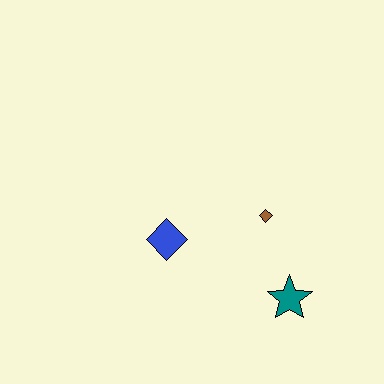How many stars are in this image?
There is 1 star.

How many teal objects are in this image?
There is 1 teal object.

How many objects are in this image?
There are 3 objects.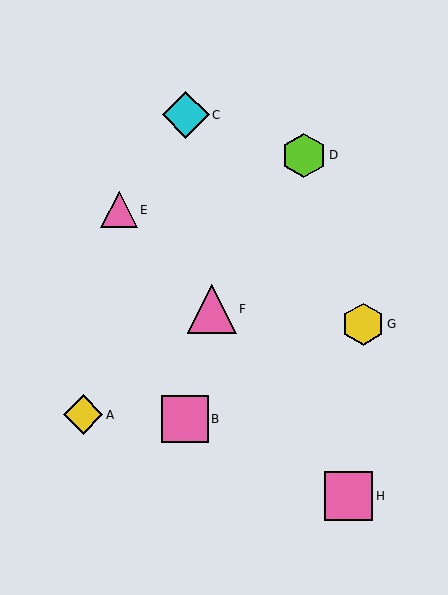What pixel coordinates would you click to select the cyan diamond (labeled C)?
Click at (186, 115) to select the cyan diamond C.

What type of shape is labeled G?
Shape G is a yellow hexagon.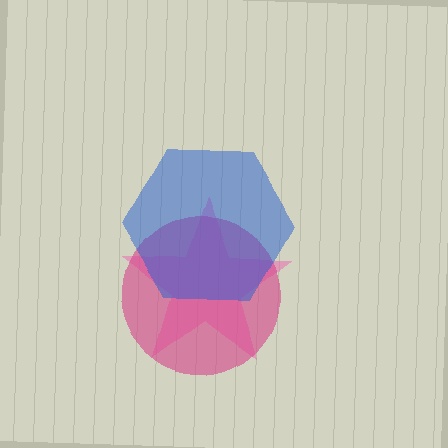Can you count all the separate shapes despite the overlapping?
Yes, there are 3 separate shapes.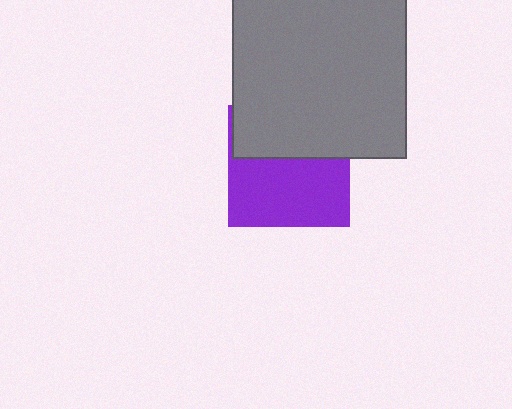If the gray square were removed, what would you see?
You would see the complete purple square.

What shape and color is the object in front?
The object in front is a gray square.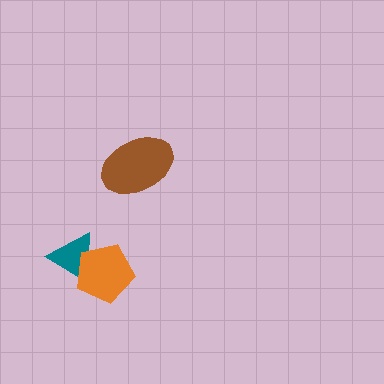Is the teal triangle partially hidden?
Yes, it is partially covered by another shape.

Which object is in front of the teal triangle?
The orange pentagon is in front of the teal triangle.